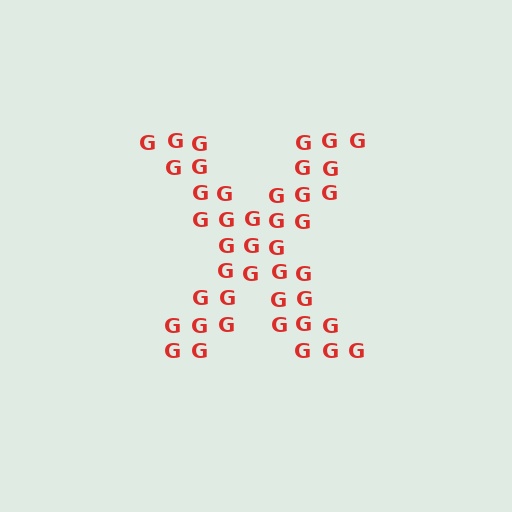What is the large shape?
The large shape is the letter X.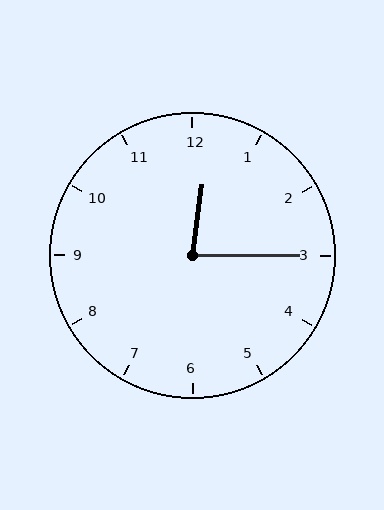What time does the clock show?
12:15.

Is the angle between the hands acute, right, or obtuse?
It is acute.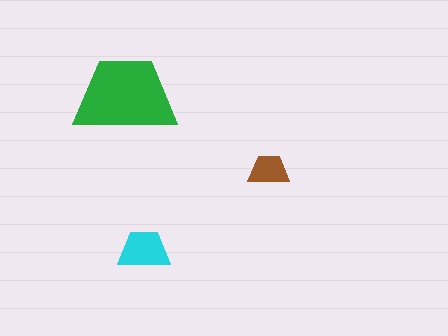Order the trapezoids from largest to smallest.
the green one, the cyan one, the brown one.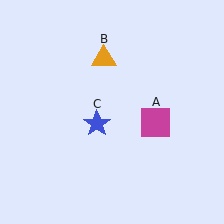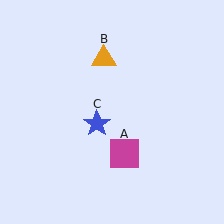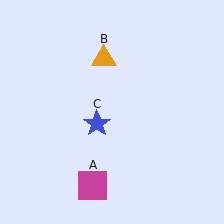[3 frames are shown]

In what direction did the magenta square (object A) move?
The magenta square (object A) moved down and to the left.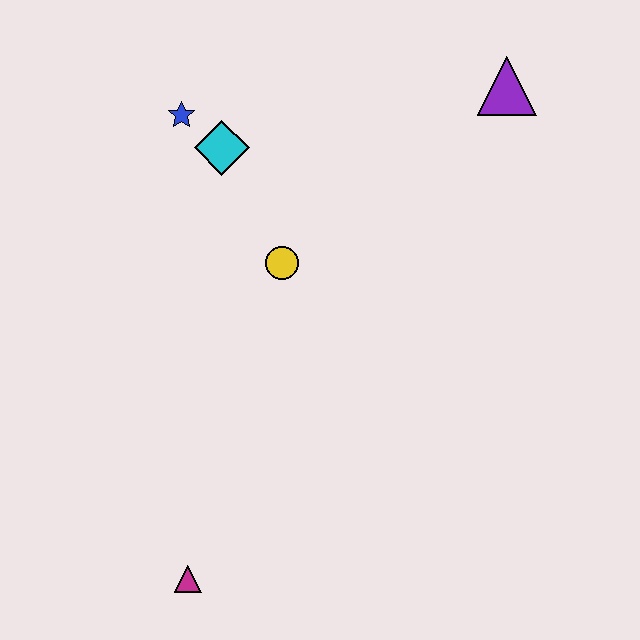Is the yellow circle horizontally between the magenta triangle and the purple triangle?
Yes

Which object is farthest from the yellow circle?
The magenta triangle is farthest from the yellow circle.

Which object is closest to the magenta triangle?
The yellow circle is closest to the magenta triangle.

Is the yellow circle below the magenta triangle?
No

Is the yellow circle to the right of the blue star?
Yes